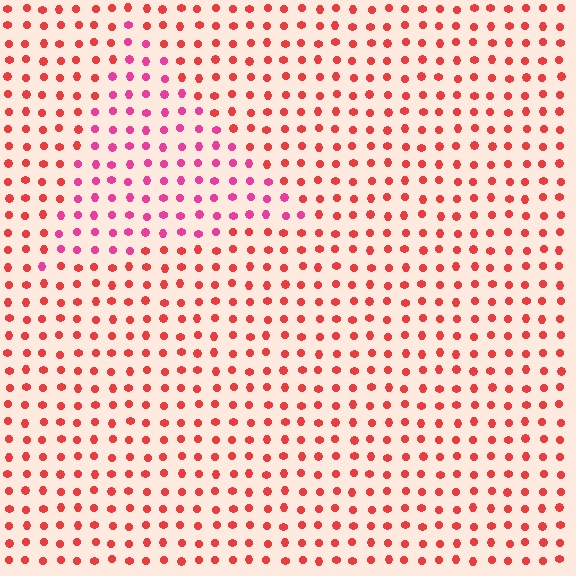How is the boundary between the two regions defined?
The boundary is defined purely by a slight shift in hue (about 33 degrees). Spacing, size, and orientation are identical on both sides.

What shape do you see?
I see a triangle.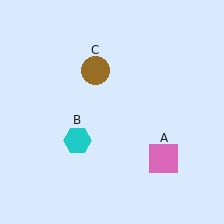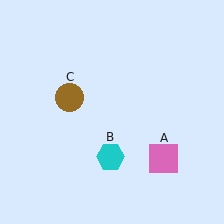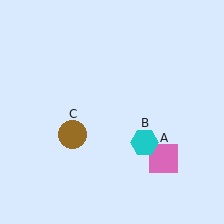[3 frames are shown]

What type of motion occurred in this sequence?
The cyan hexagon (object B), brown circle (object C) rotated counterclockwise around the center of the scene.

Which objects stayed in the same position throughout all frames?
Pink square (object A) remained stationary.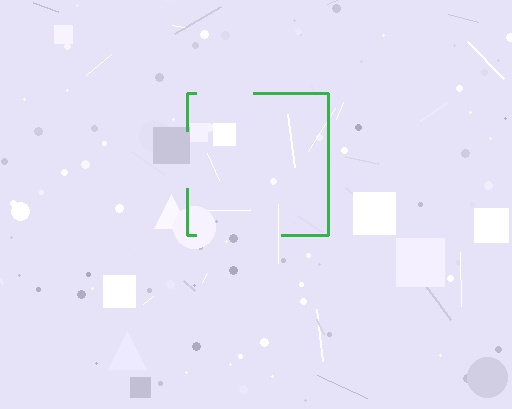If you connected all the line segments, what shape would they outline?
They would outline a square.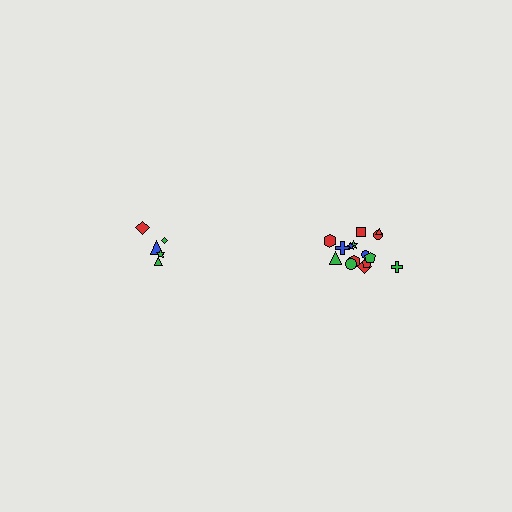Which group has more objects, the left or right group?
The right group.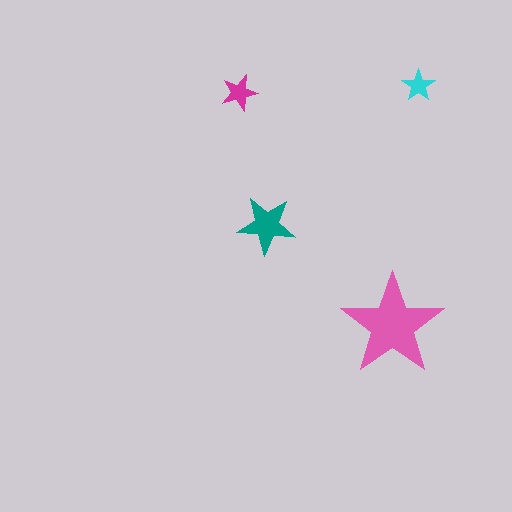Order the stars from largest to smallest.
the pink one, the teal one, the magenta one, the cyan one.